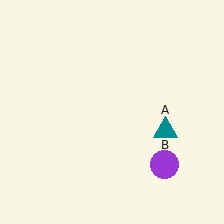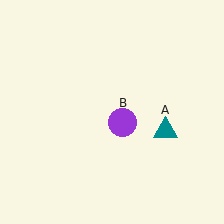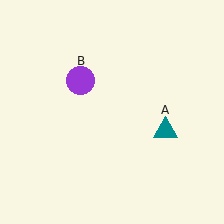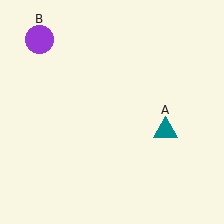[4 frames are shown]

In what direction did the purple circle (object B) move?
The purple circle (object B) moved up and to the left.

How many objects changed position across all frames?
1 object changed position: purple circle (object B).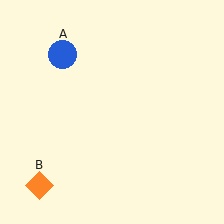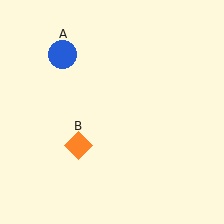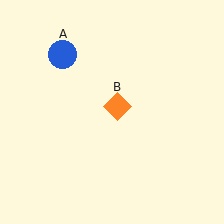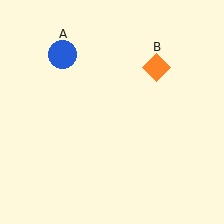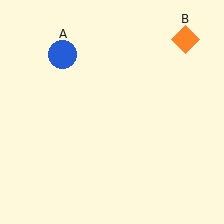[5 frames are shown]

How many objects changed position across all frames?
1 object changed position: orange diamond (object B).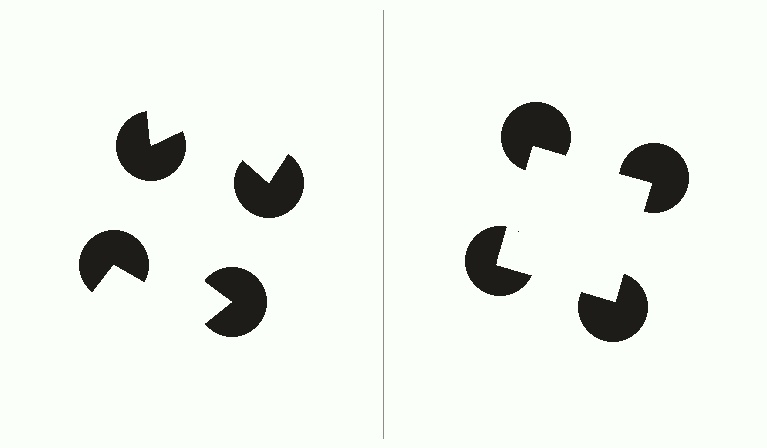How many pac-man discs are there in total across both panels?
8 — 4 on each side.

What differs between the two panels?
The pac-man discs are positioned identically on both sides; only the wedge orientations differ. On the right they align to a square; on the left they are misaligned.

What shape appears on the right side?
An illusory square.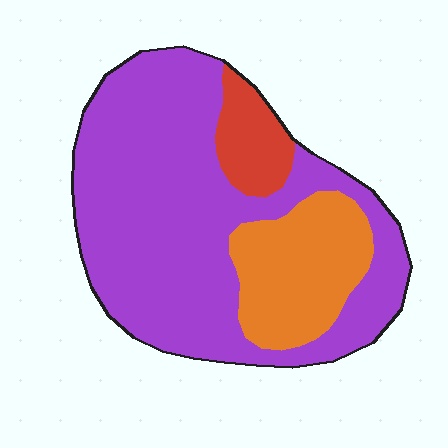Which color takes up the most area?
Purple, at roughly 70%.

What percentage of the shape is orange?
Orange takes up about one fifth (1/5) of the shape.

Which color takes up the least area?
Red, at roughly 10%.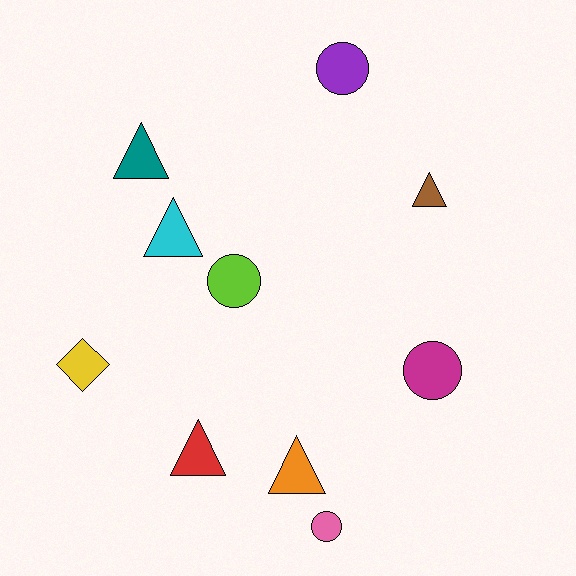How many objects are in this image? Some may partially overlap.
There are 10 objects.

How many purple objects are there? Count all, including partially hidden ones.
There is 1 purple object.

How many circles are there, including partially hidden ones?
There are 4 circles.